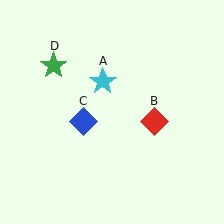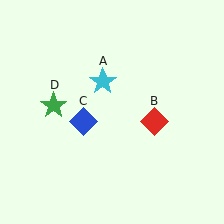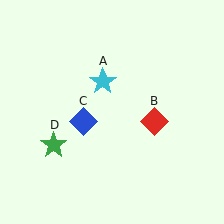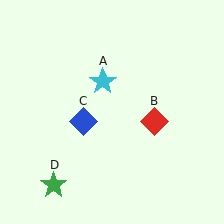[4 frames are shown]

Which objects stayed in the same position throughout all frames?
Cyan star (object A) and red diamond (object B) and blue diamond (object C) remained stationary.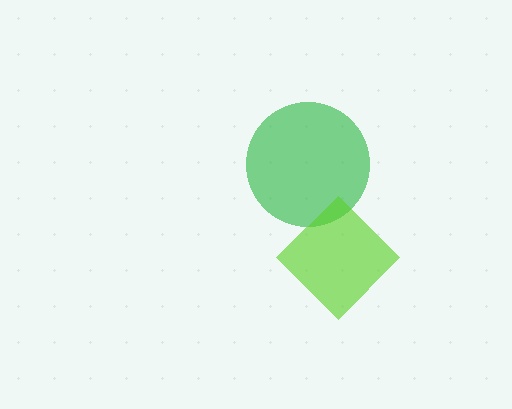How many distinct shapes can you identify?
There are 2 distinct shapes: a green circle, a lime diamond.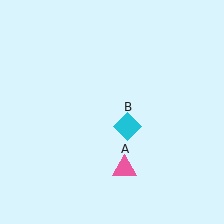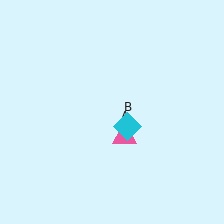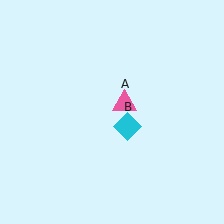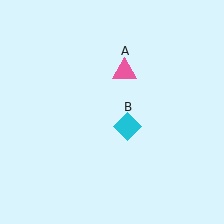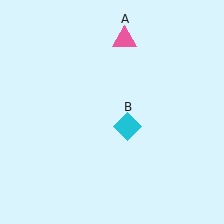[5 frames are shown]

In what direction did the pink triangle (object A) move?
The pink triangle (object A) moved up.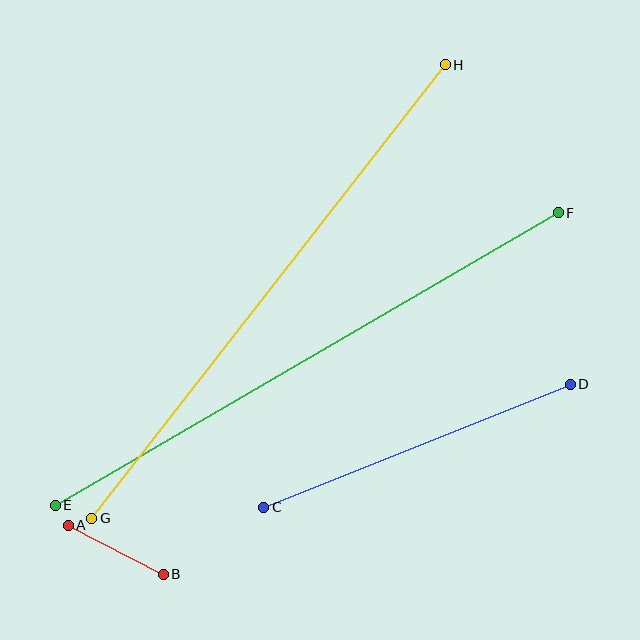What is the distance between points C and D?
The distance is approximately 330 pixels.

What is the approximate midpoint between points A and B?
The midpoint is at approximately (116, 550) pixels.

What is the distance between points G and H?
The distance is approximately 575 pixels.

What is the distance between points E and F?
The distance is approximately 582 pixels.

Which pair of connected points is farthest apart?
Points E and F are farthest apart.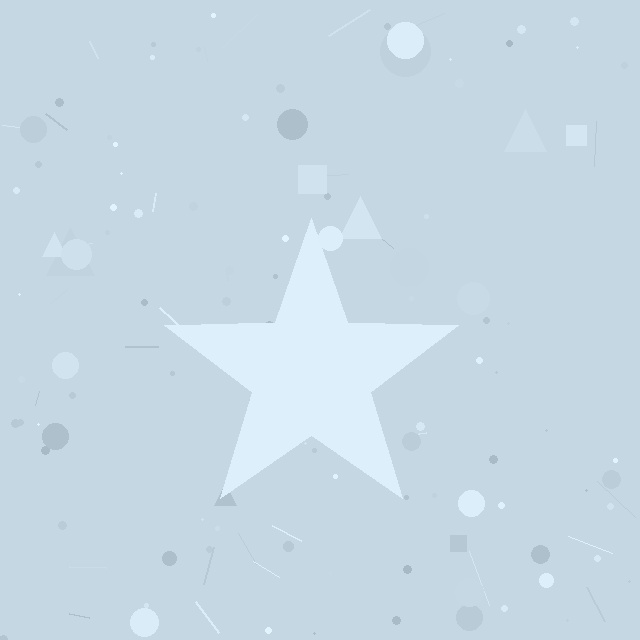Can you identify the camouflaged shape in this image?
The camouflaged shape is a star.